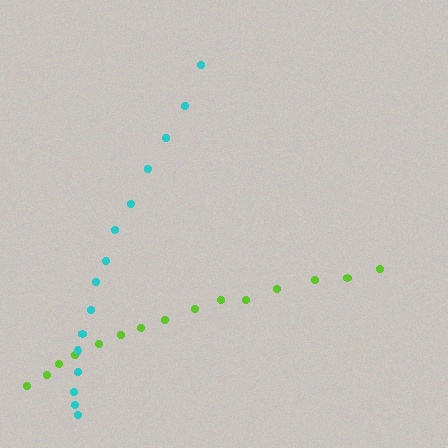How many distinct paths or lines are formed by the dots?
There are 2 distinct paths.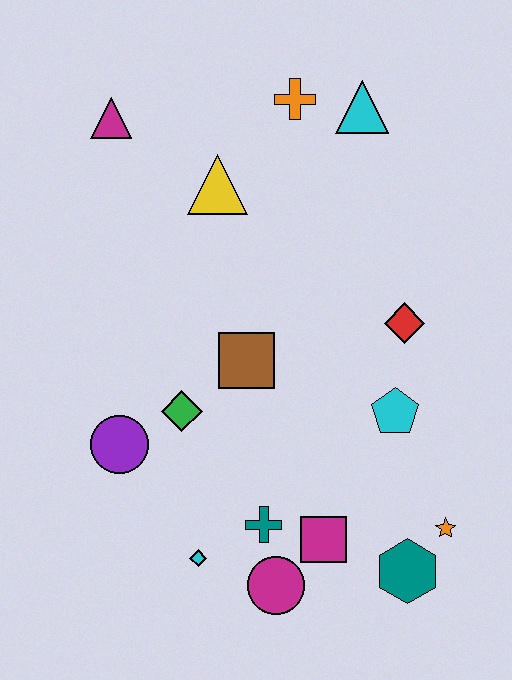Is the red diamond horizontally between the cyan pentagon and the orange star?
Yes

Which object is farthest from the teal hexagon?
The magenta triangle is farthest from the teal hexagon.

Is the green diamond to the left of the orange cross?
Yes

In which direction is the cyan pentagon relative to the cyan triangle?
The cyan pentagon is below the cyan triangle.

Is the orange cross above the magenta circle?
Yes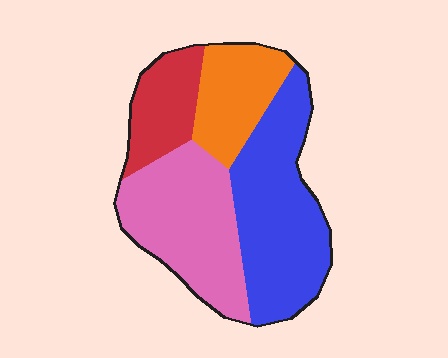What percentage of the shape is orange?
Orange covers roughly 15% of the shape.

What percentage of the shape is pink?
Pink takes up between a sixth and a third of the shape.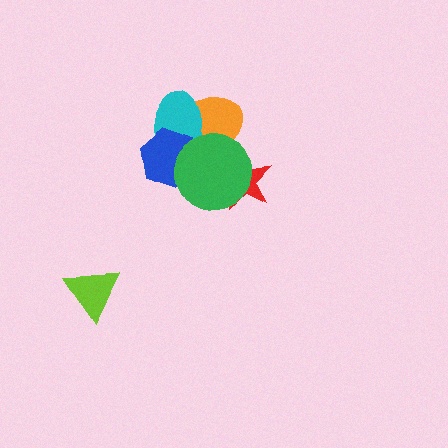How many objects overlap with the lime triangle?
0 objects overlap with the lime triangle.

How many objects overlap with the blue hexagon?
3 objects overlap with the blue hexagon.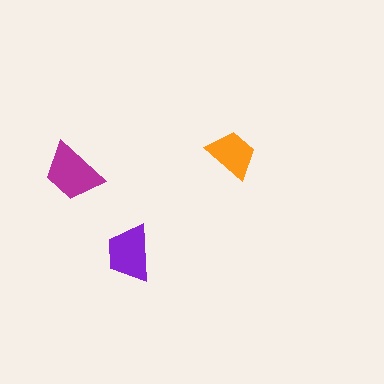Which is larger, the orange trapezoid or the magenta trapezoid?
The magenta one.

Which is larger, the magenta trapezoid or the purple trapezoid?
The magenta one.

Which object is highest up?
The orange trapezoid is topmost.